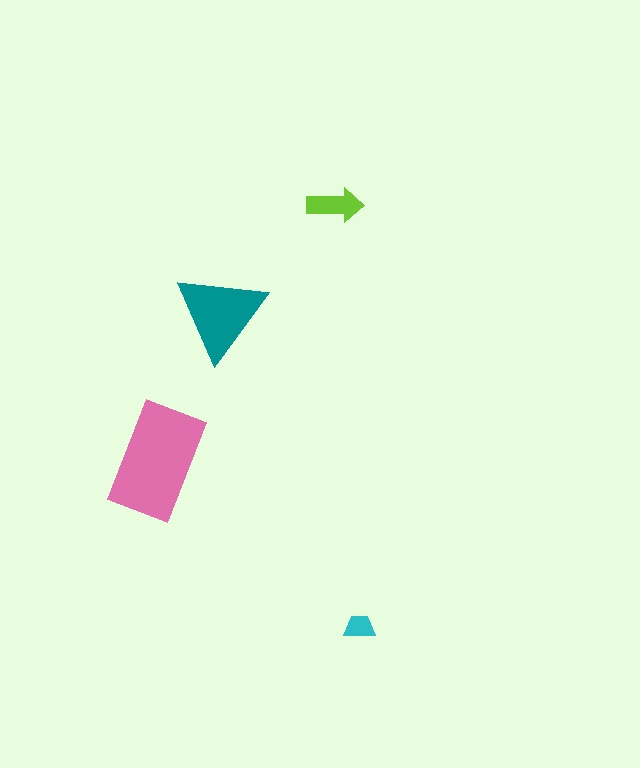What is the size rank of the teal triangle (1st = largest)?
2nd.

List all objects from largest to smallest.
The pink rectangle, the teal triangle, the lime arrow, the cyan trapezoid.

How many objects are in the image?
There are 4 objects in the image.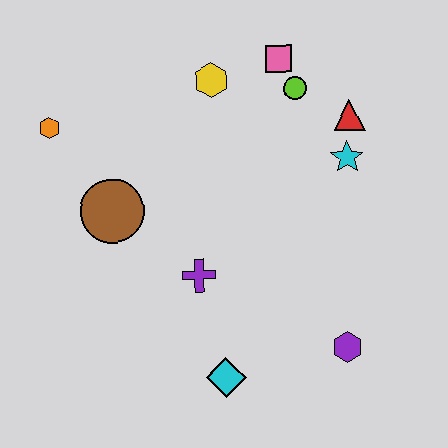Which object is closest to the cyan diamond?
The purple cross is closest to the cyan diamond.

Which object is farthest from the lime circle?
The cyan diamond is farthest from the lime circle.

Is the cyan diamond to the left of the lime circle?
Yes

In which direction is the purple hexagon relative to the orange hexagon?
The purple hexagon is to the right of the orange hexagon.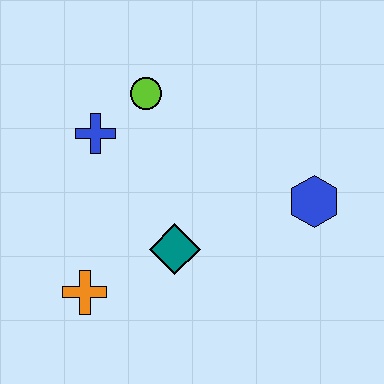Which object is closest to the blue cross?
The lime circle is closest to the blue cross.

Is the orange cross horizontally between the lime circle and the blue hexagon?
No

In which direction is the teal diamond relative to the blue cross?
The teal diamond is below the blue cross.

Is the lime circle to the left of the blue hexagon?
Yes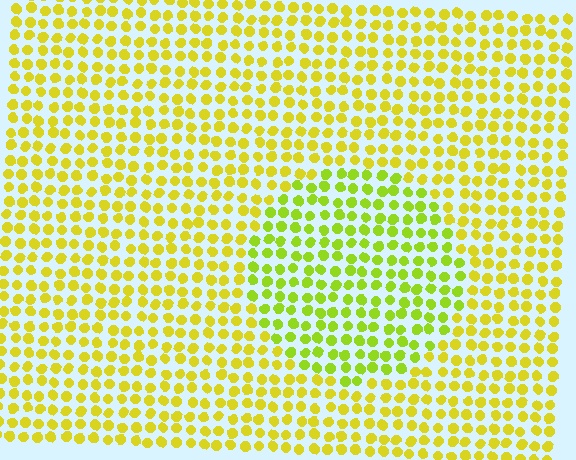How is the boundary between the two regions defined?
The boundary is defined purely by a slight shift in hue (about 25 degrees). Spacing, size, and orientation are identical on both sides.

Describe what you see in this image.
The image is filled with small yellow elements in a uniform arrangement. A circle-shaped region is visible where the elements are tinted to a slightly different hue, forming a subtle color boundary.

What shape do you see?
I see a circle.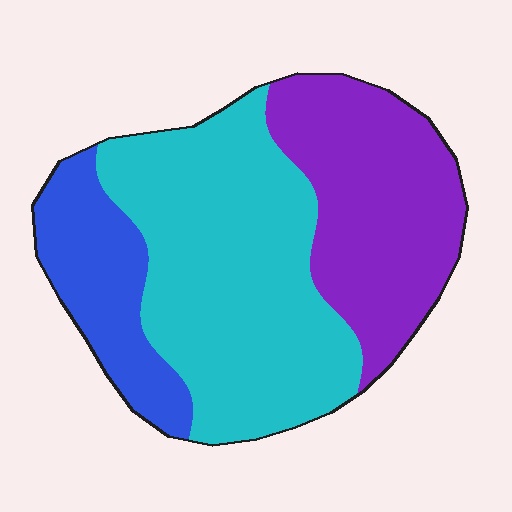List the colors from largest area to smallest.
From largest to smallest: cyan, purple, blue.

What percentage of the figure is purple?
Purple takes up between a quarter and a half of the figure.